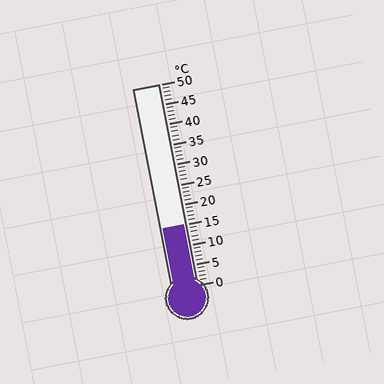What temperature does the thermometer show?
The thermometer shows approximately 15°C.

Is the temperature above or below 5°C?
The temperature is above 5°C.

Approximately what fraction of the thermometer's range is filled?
The thermometer is filled to approximately 30% of its range.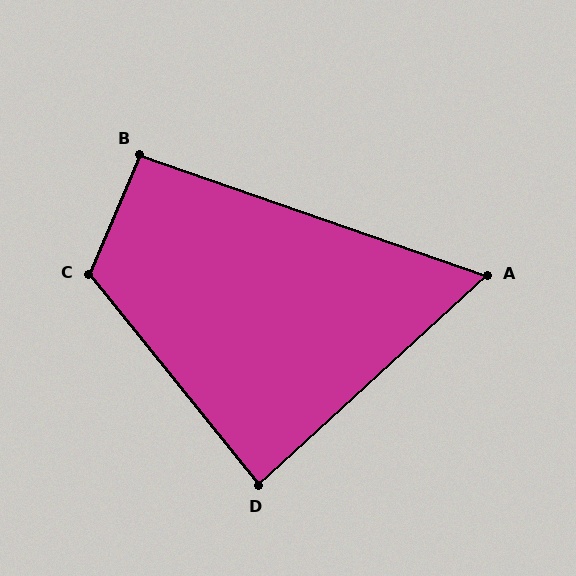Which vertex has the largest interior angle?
C, at approximately 118 degrees.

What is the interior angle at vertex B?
Approximately 94 degrees (approximately right).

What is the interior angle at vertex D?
Approximately 86 degrees (approximately right).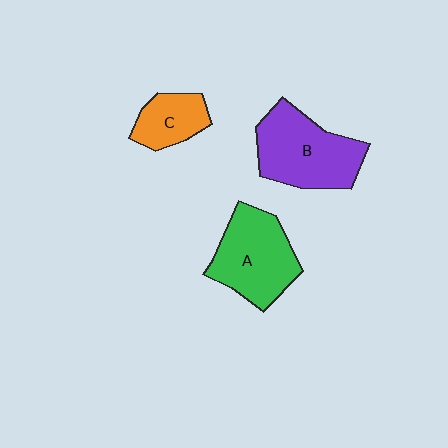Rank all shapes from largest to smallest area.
From largest to smallest: B (purple), A (green), C (orange).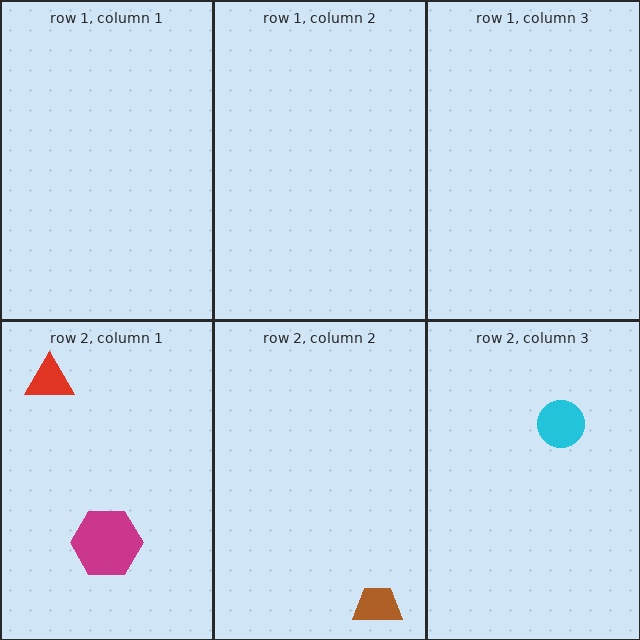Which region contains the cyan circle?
The row 2, column 3 region.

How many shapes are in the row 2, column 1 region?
2.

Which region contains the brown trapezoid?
The row 2, column 2 region.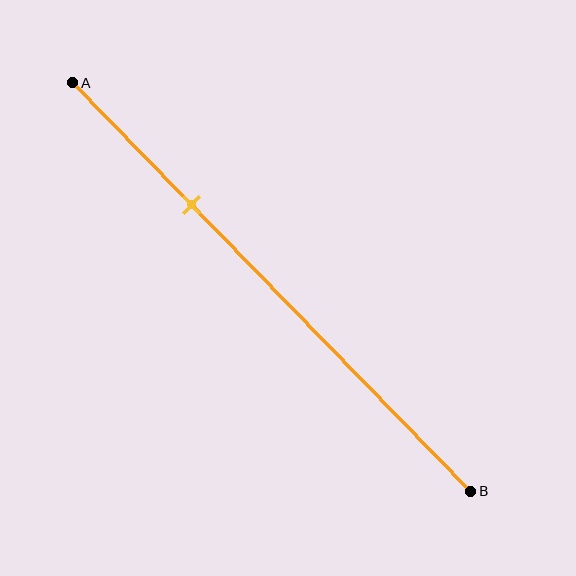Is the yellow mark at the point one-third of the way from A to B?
No, the mark is at about 30% from A, not at the 33% one-third point.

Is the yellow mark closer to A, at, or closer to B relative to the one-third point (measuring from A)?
The yellow mark is closer to point A than the one-third point of segment AB.